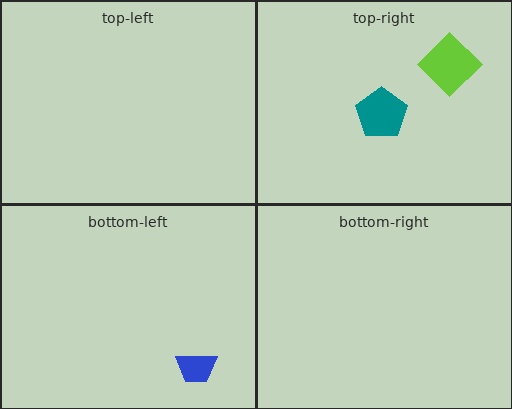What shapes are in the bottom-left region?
The blue trapezoid.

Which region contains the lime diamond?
The top-right region.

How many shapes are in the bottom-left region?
1.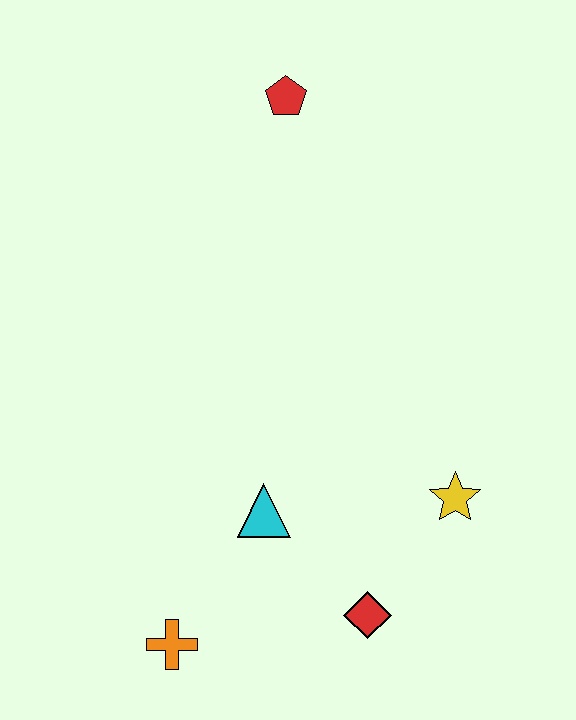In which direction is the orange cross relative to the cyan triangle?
The orange cross is below the cyan triangle.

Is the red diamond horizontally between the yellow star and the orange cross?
Yes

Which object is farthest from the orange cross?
The red pentagon is farthest from the orange cross.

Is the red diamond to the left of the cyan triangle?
No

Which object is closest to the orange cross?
The cyan triangle is closest to the orange cross.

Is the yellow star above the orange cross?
Yes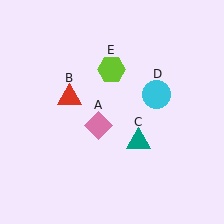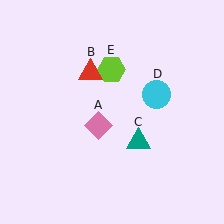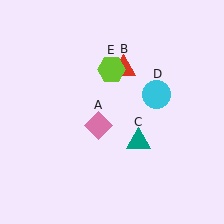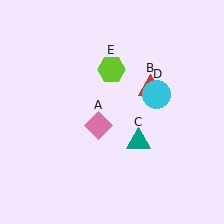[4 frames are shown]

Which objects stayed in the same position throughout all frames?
Pink diamond (object A) and teal triangle (object C) and cyan circle (object D) and lime hexagon (object E) remained stationary.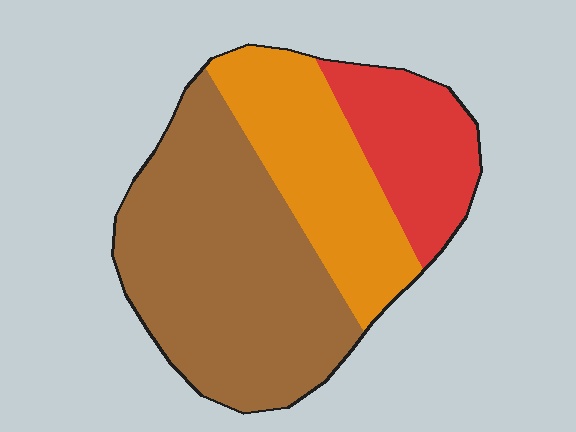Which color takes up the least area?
Red, at roughly 20%.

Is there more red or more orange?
Orange.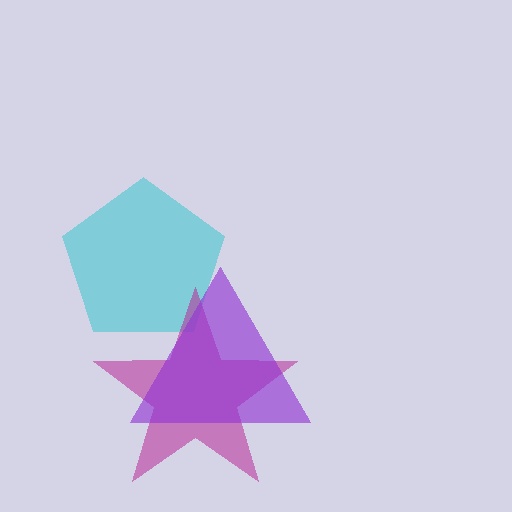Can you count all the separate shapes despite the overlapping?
Yes, there are 3 separate shapes.